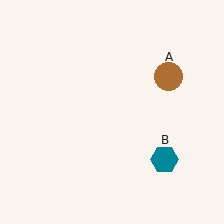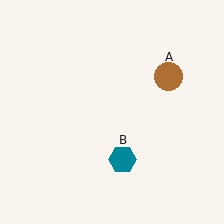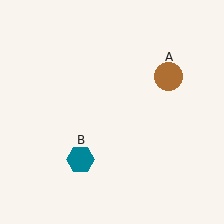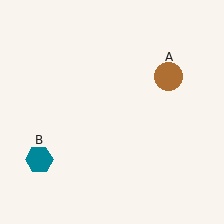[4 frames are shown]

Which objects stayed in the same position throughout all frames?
Brown circle (object A) remained stationary.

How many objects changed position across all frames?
1 object changed position: teal hexagon (object B).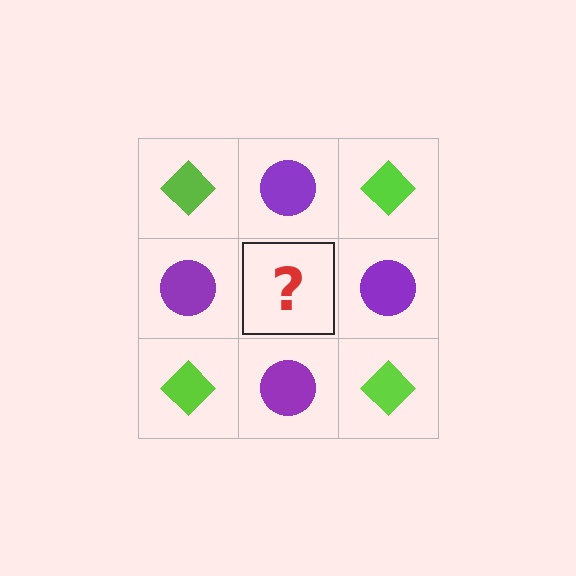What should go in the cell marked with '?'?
The missing cell should contain a lime diamond.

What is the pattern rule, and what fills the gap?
The rule is that it alternates lime diamond and purple circle in a checkerboard pattern. The gap should be filled with a lime diamond.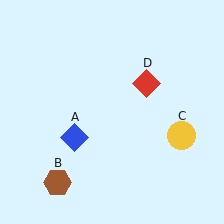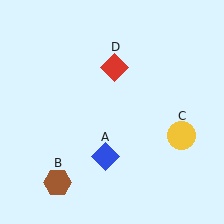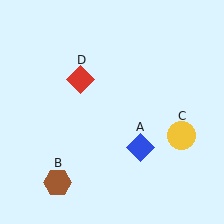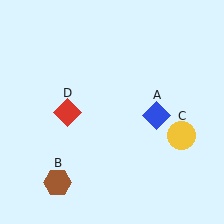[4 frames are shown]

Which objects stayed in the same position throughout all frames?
Brown hexagon (object B) and yellow circle (object C) remained stationary.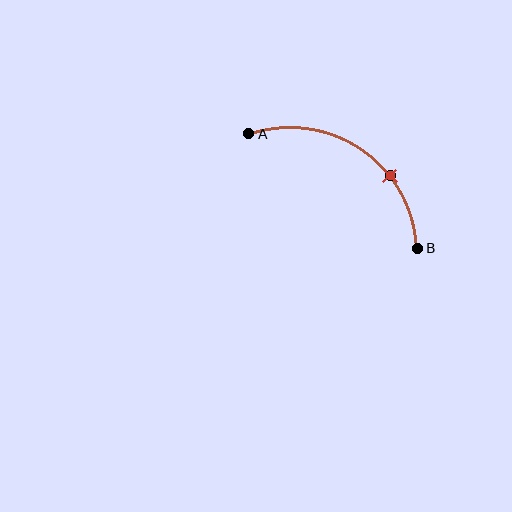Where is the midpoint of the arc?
The arc midpoint is the point on the curve farthest from the straight line joining A and B. It sits above and to the right of that line.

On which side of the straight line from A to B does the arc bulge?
The arc bulges above and to the right of the straight line connecting A and B.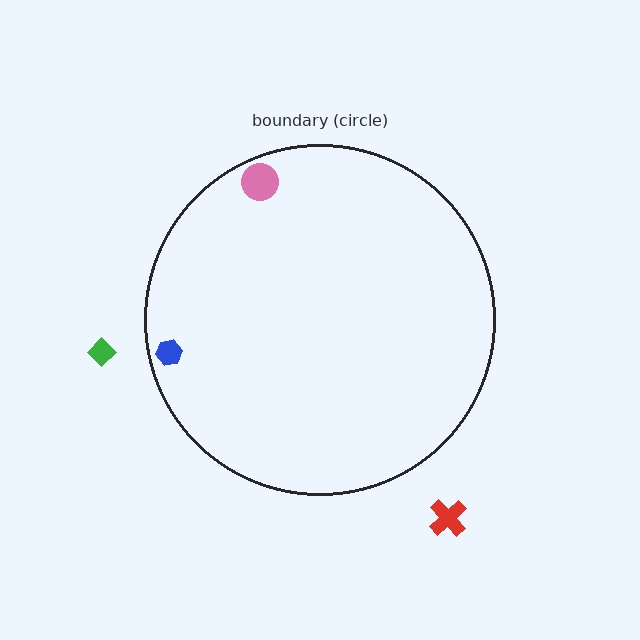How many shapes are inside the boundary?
2 inside, 2 outside.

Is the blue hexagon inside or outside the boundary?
Inside.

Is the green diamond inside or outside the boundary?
Outside.